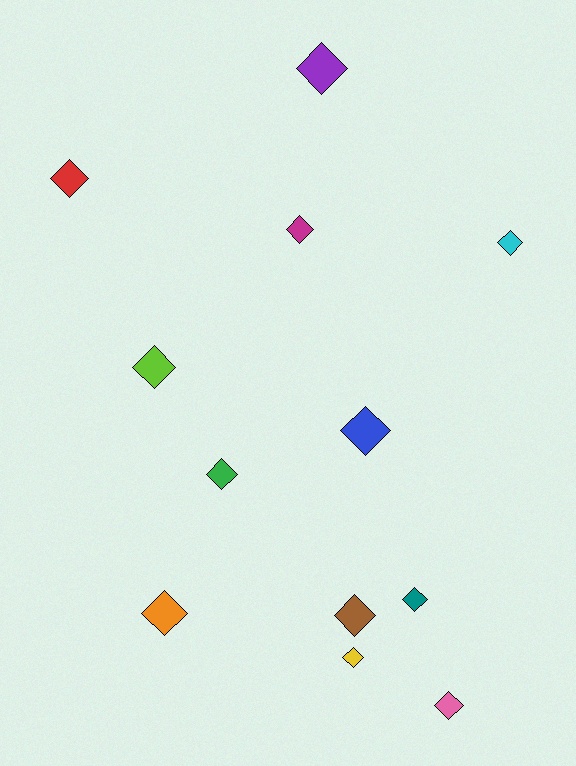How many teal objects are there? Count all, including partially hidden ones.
There is 1 teal object.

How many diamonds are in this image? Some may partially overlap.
There are 12 diamonds.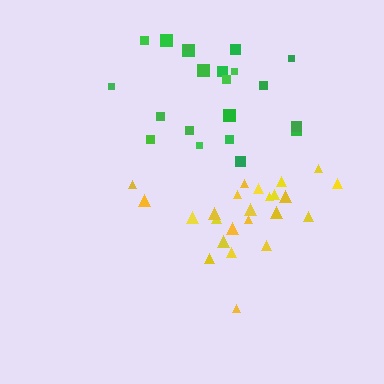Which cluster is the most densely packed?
Yellow.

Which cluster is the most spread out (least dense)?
Green.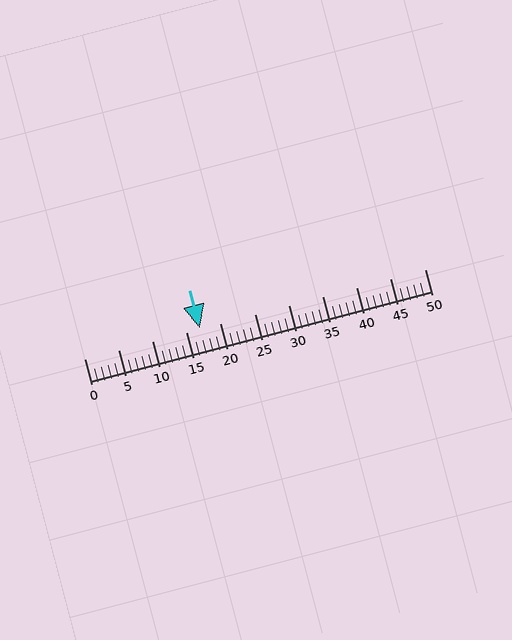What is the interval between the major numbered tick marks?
The major tick marks are spaced 5 units apart.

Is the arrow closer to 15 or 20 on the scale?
The arrow is closer to 15.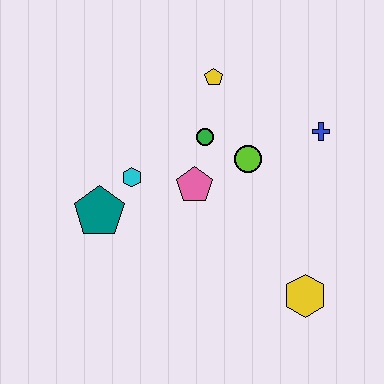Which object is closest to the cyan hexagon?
The teal pentagon is closest to the cyan hexagon.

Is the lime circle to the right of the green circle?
Yes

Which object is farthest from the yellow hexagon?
The yellow pentagon is farthest from the yellow hexagon.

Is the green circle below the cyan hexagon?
No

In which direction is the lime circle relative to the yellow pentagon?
The lime circle is below the yellow pentagon.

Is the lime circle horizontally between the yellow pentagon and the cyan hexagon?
No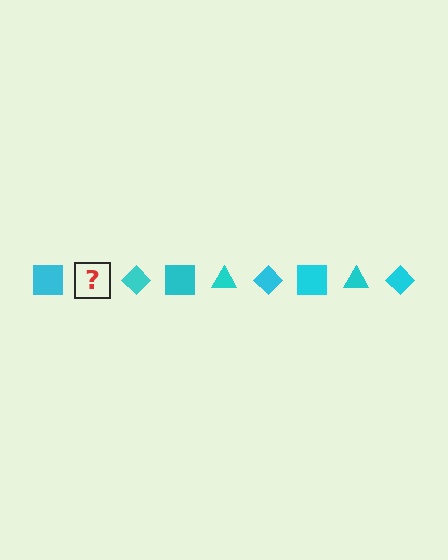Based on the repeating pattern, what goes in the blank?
The blank should be a cyan triangle.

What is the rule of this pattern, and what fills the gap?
The rule is that the pattern cycles through square, triangle, diamond shapes in cyan. The gap should be filled with a cyan triangle.